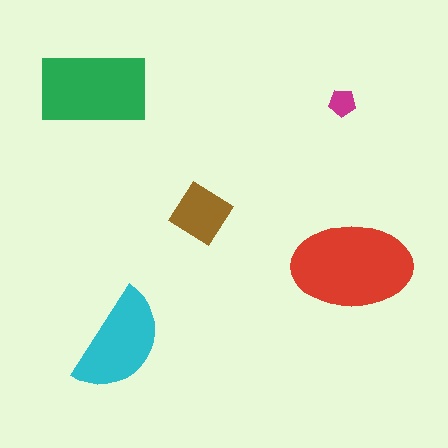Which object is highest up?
The green rectangle is topmost.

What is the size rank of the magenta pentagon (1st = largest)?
5th.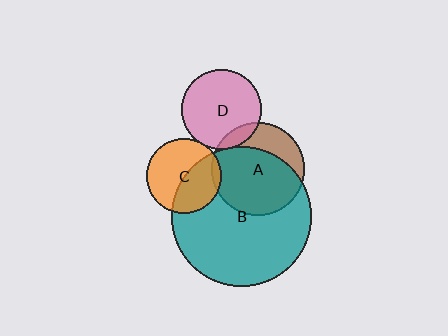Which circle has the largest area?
Circle B (teal).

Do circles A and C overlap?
Yes.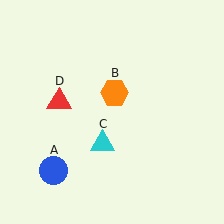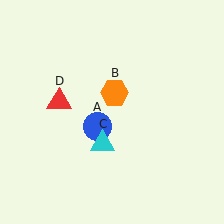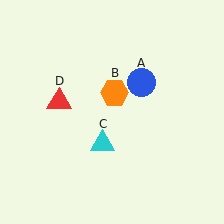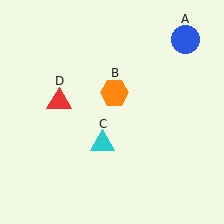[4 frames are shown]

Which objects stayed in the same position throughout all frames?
Orange hexagon (object B) and cyan triangle (object C) and red triangle (object D) remained stationary.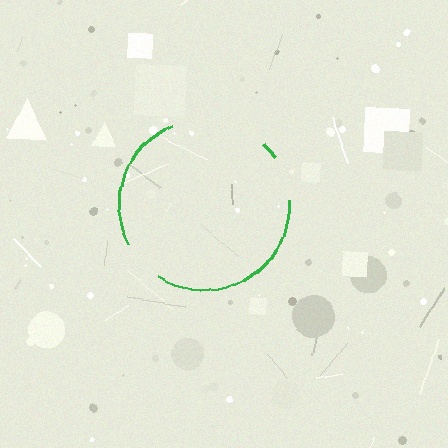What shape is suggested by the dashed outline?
The dashed outline suggests a circle.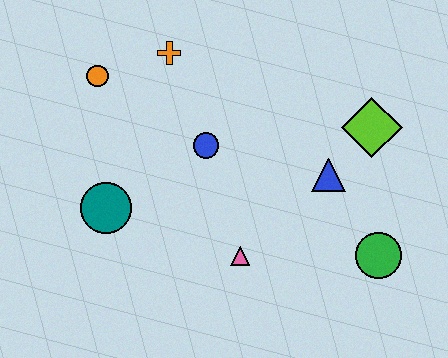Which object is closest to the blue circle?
The orange cross is closest to the blue circle.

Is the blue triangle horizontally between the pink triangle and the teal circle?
No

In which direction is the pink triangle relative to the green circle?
The pink triangle is to the left of the green circle.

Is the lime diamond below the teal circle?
No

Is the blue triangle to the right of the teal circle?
Yes